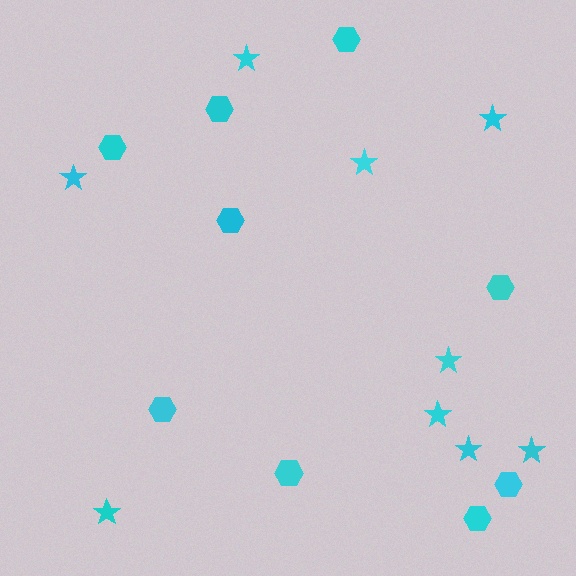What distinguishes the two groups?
There are 2 groups: one group of hexagons (9) and one group of stars (9).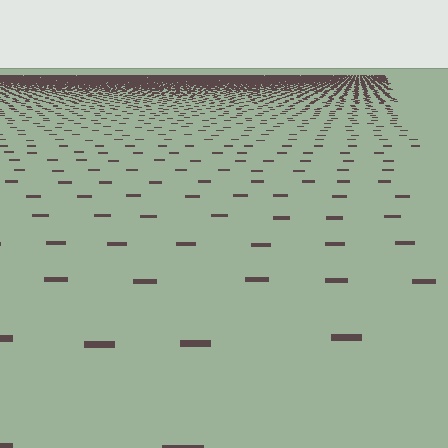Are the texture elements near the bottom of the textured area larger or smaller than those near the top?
Larger. Near the bottom, elements are closer to the viewer and appear at a bigger on-screen size.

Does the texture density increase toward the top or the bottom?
Density increases toward the top.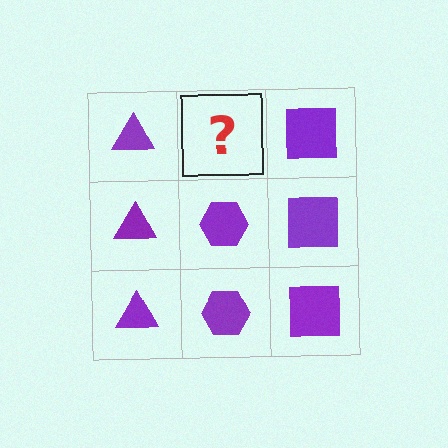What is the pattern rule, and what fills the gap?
The rule is that each column has a consistent shape. The gap should be filled with a purple hexagon.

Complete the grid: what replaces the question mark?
The question mark should be replaced with a purple hexagon.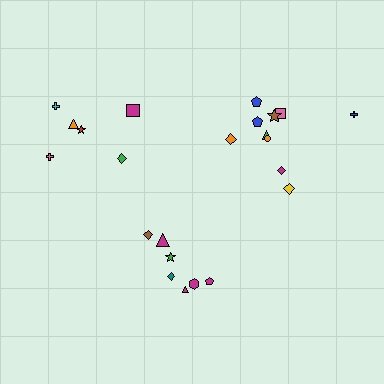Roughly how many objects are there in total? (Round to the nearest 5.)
Roughly 25 objects in total.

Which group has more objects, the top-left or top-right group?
The top-right group.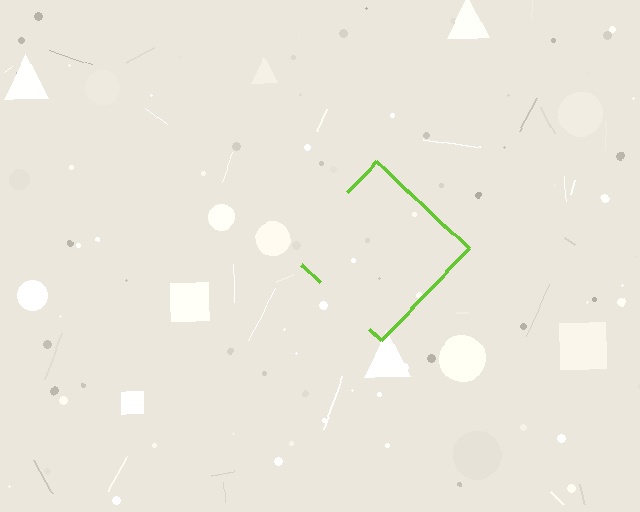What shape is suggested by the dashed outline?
The dashed outline suggests a diamond.